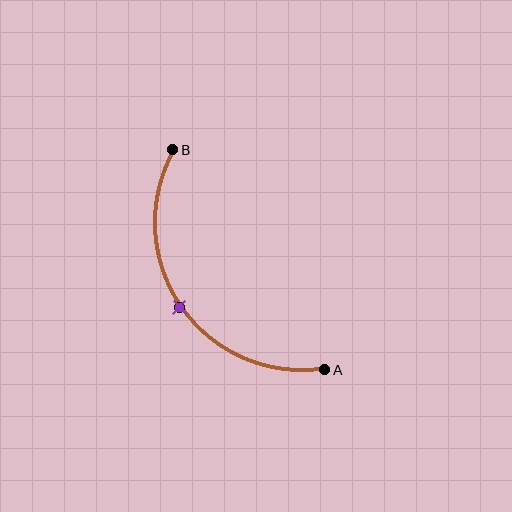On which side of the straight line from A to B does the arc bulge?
The arc bulges below and to the left of the straight line connecting A and B.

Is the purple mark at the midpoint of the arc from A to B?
Yes. The purple mark lies on the arc at equal arc-length from both A and B — it is the arc midpoint.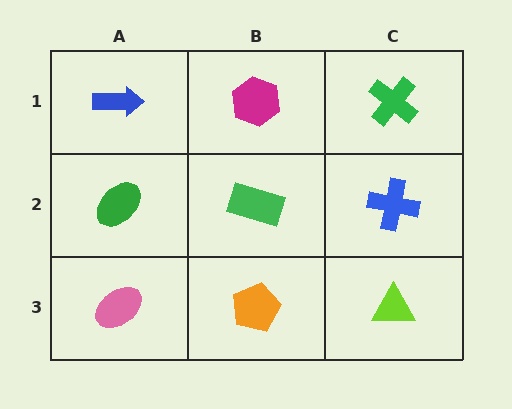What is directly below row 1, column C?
A blue cross.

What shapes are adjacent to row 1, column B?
A green rectangle (row 2, column B), a blue arrow (row 1, column A), a green cross (row 1, column C).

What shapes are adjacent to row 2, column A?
A blue arrow (row 1, column A), a pink ellipse (row 3, column A), a green rectangle (row 2, column B).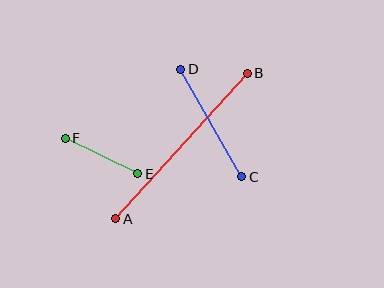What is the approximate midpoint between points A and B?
The midpoint is at approximately (182, 146) pixels.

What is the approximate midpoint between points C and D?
The midpoint is at approximately (211, 123) pixels.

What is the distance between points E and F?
The distance is approximately 81 pixels.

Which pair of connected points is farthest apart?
Points A and B are farthest apart.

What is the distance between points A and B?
The distance is approximately 196 pixels.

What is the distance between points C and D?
The distance is approximately 124 pixels.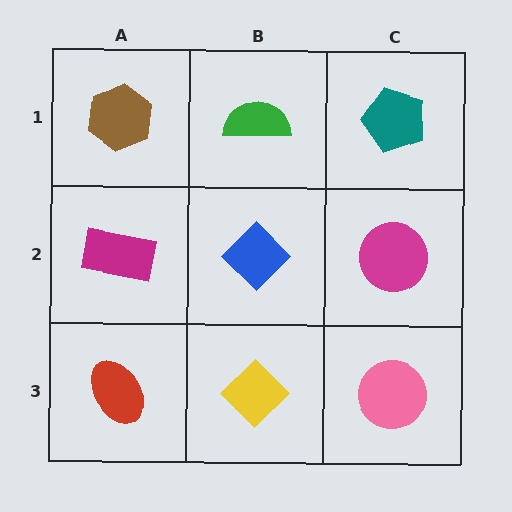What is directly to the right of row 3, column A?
A yellow diamond.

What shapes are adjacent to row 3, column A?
A magenta rectangle (row 2, column A), a yellow diamond (row 3, column B).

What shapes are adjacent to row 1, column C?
A magenta circle (row 2, column C), a green semicircle (row 1, column B).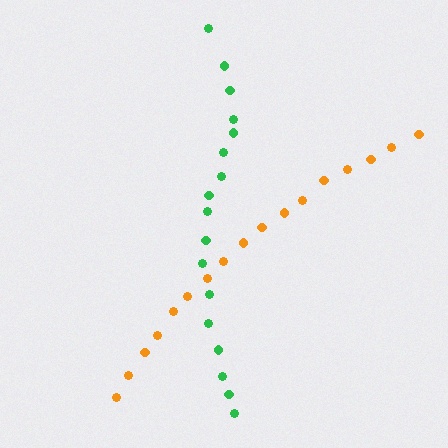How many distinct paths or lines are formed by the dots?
There are 2 distinct paths.